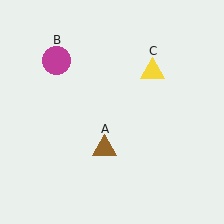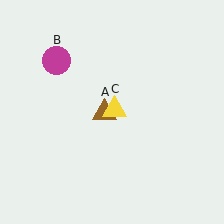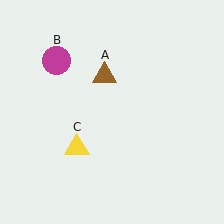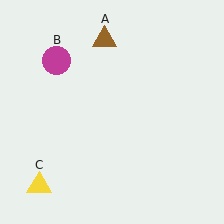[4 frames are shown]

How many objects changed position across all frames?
2 objects changed position: brown triangle (object A), yellow triangle (object C).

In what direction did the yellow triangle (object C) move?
The yellow triangle (object C) moved down and to the left.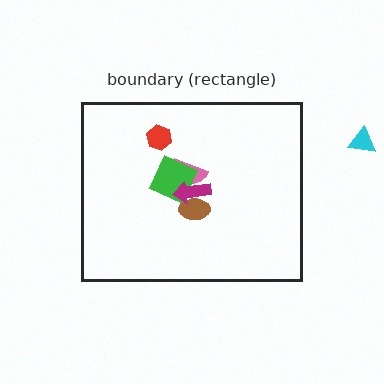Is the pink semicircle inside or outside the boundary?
Inside.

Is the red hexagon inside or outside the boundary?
Inside.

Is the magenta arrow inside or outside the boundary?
Inside.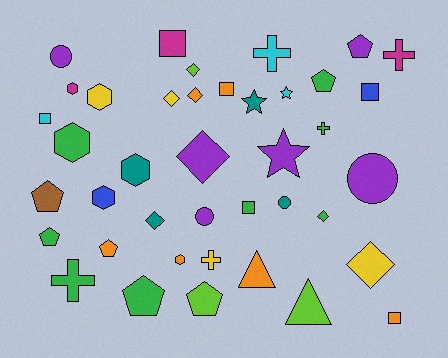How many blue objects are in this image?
There are 2 blue objects.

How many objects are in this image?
There are 40 objects.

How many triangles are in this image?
There are 2 triangles.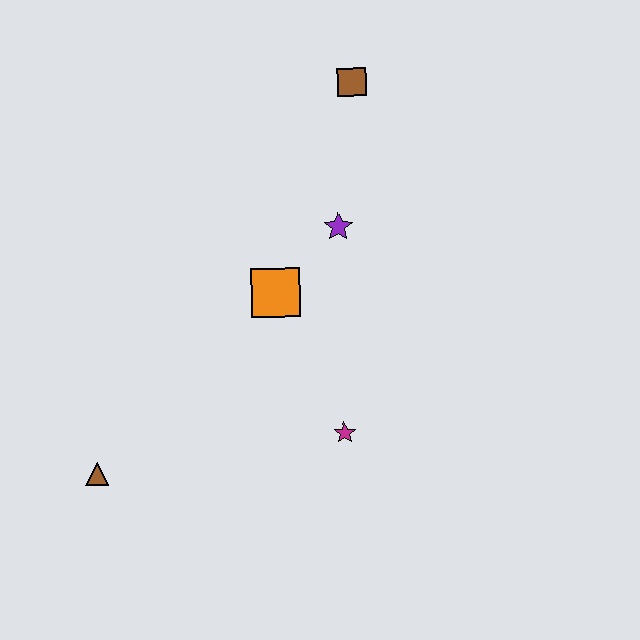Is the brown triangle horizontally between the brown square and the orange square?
No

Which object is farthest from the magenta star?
The brown square is farthest from the magenta star.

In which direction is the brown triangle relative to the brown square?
The brown triangle is below the brown square.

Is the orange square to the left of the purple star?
Yes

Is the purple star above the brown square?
No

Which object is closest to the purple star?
The orange square is closest to the purple star.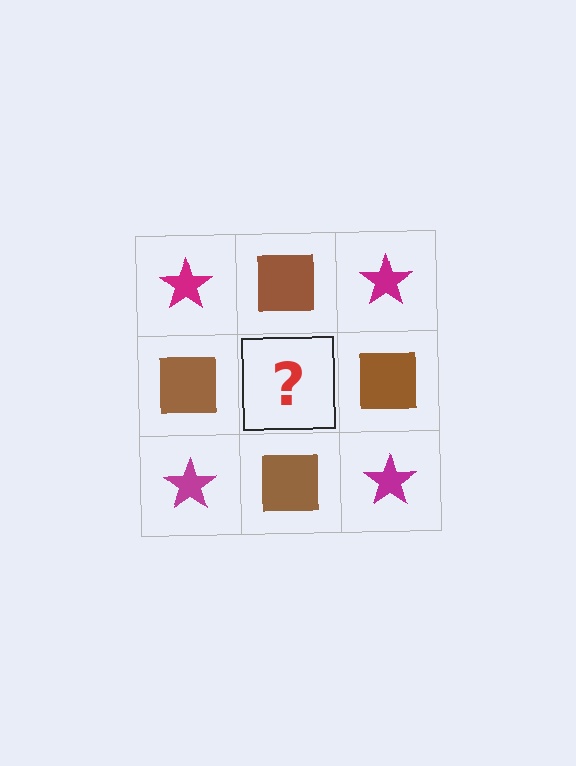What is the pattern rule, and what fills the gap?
The rule is that it alternates magenta star and brown square in a checkerboard pattern. The gap should be filled with a magenta star.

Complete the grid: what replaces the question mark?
The question mark should be replaced with a magenta star.